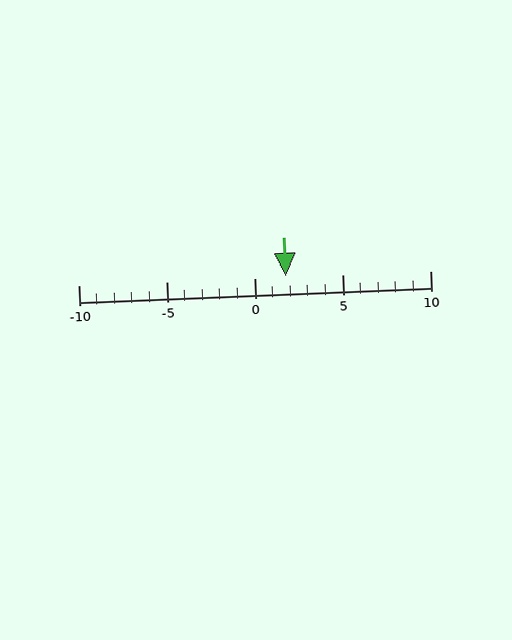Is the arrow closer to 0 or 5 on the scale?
The arrow is closer to 0.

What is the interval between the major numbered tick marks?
The major tick marks are spaced 5 units apart.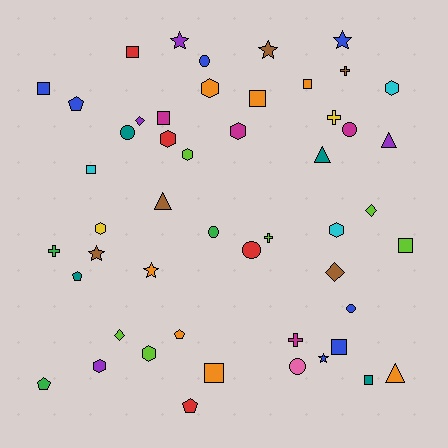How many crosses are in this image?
There are 5 crosses.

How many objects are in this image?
There are 50 objects.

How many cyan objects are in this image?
There are 3 cyan objects.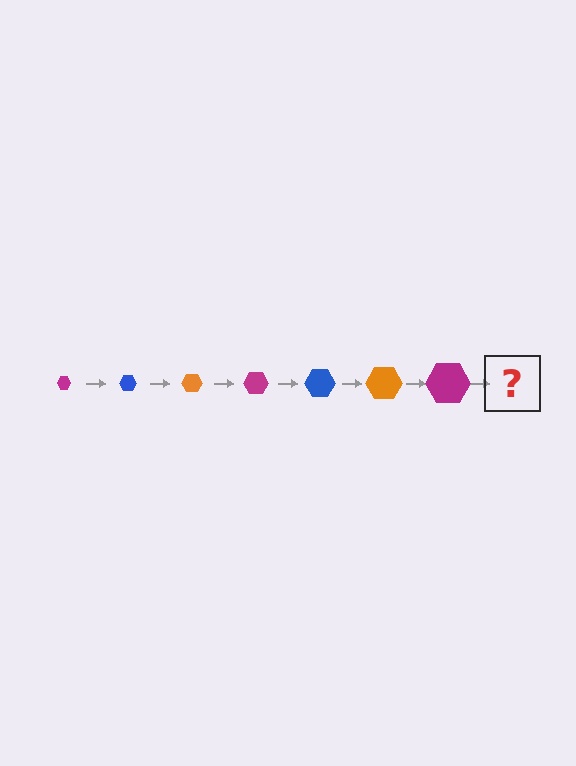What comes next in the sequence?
The next element should be a blue hexagon, larger than the previous one.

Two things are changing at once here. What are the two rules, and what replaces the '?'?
The two rules are that the hexagon grows larger each step and the color cycles through magenta, blue, and orange. The '?' should be a blue hexagon, larger than the previous one.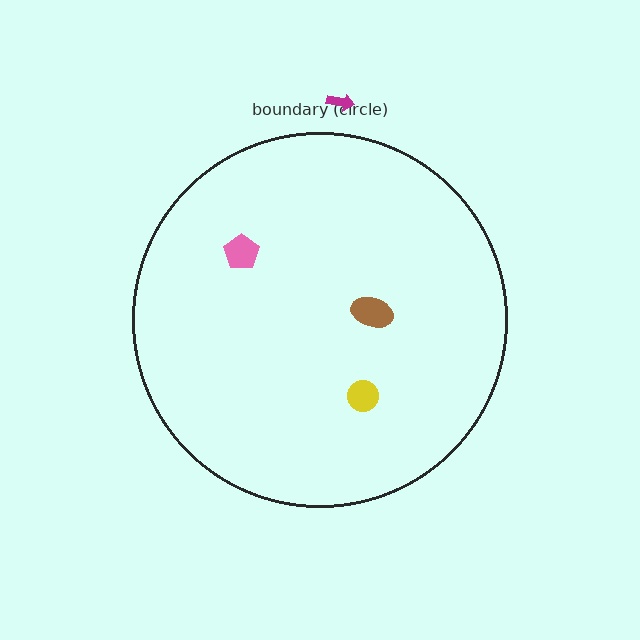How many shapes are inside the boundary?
3 inside, 1 outside.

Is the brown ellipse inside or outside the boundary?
Inside.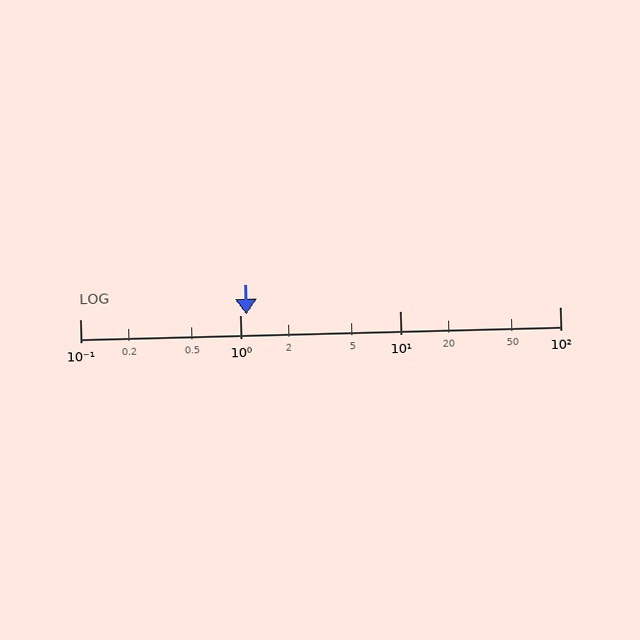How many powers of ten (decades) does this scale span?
The scale spans 3 decades, from 0.1 to 100.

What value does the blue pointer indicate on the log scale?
The pointer indicates approximately 1.1.